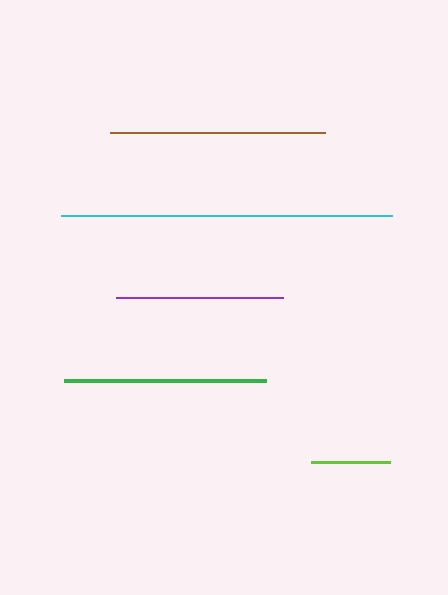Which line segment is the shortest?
The lime line is the shortest at approximately 79 pixels.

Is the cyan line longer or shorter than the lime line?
The cyan line is longer than the lime line.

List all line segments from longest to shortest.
From longest to shortest: cyan, brown, green, purple, lime.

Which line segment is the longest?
The cyan line is the longest at approximately 331 pixels.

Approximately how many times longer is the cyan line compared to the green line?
The cyan line is approximately 1.6 times the length of the green line.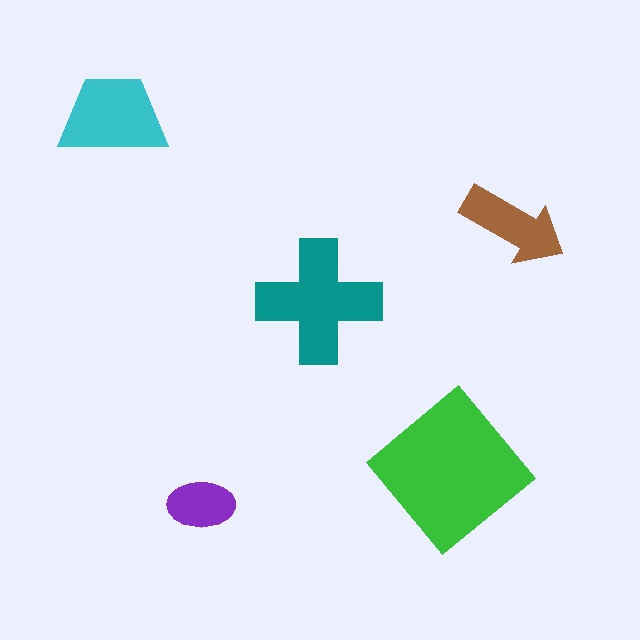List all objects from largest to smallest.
The green diamond, the teal cross, the cyan trapezoid, the brown arrow, the purple ellipse.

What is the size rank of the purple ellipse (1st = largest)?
5th.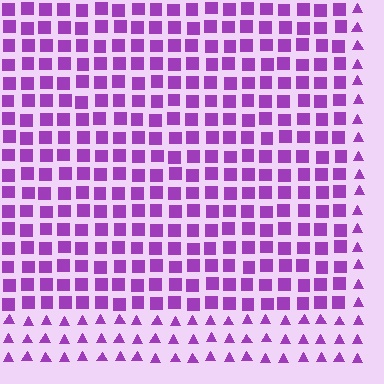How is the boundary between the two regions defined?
The boundary is defined by a change in element shape: squares inside vs. triangles outside. All elements share the same color and spacing.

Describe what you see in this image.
The image is filled with small purple elements arranged in a uniform grid. A rectangle-shaped region contains squares, while the surrounding area contains triangles. The boundary is defined purely by the change in element shape.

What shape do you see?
I see a rectangle.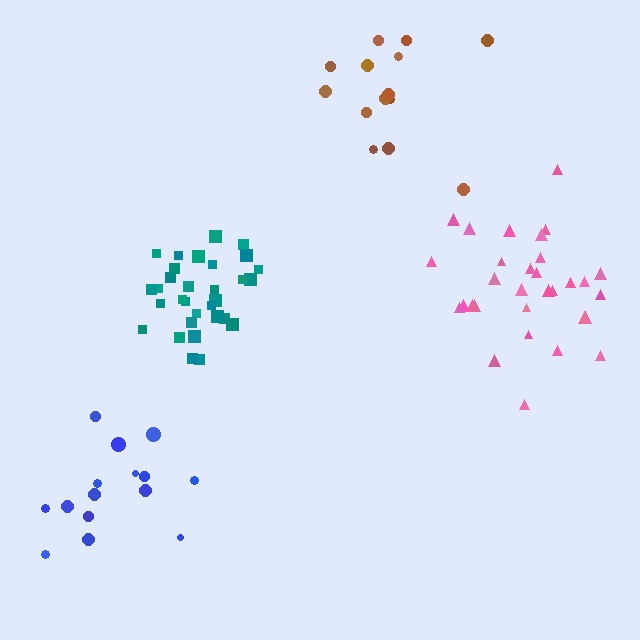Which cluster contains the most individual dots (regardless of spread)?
Teal (31).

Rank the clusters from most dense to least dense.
teal, brown, pink, blue.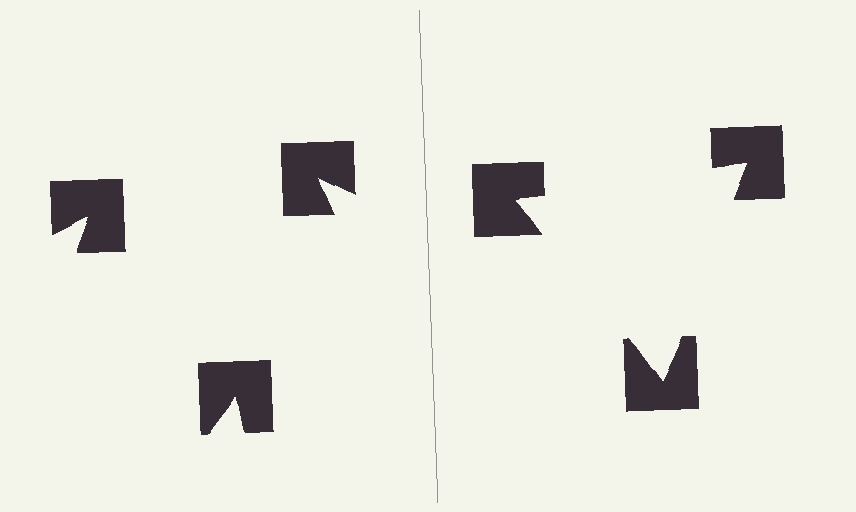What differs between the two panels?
The notched squares are positioned identically on both sides; only the wedge orientations differ. On the right they align to a triangle; on the left they are misaligned.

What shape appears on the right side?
An illusory triangle.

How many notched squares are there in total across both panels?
6 — 3 on each side.